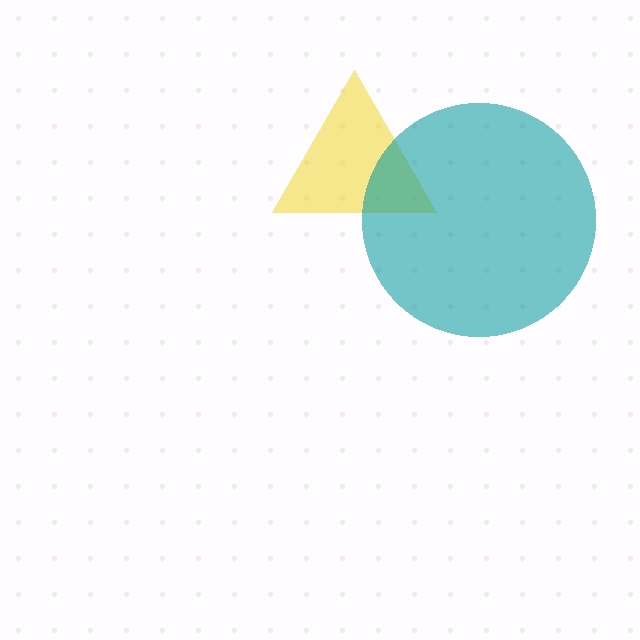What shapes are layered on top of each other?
The layered shapes are: a yellow triangle, a teal circle.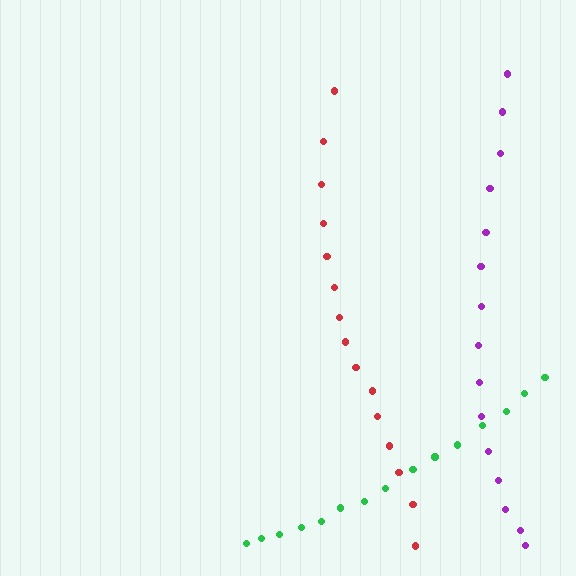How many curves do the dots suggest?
There are 3 distinct paths.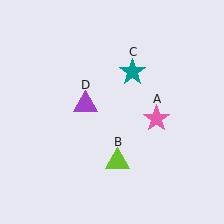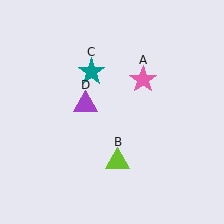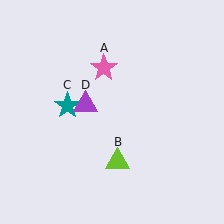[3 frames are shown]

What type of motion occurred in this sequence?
The pink star (object A), teal star (object C) rotated counterclockwise around the center of the scene.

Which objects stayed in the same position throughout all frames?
Lime triangle (object B) and purple triangle (object D) remained stationary.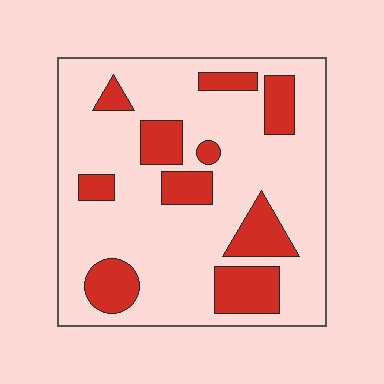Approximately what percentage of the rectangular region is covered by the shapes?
Approximately 25%.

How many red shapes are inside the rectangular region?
10.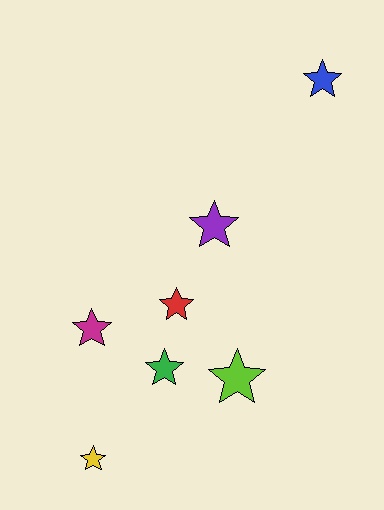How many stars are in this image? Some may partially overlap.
There are 7 stars.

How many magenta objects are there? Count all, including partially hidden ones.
There is 1 magenta object.